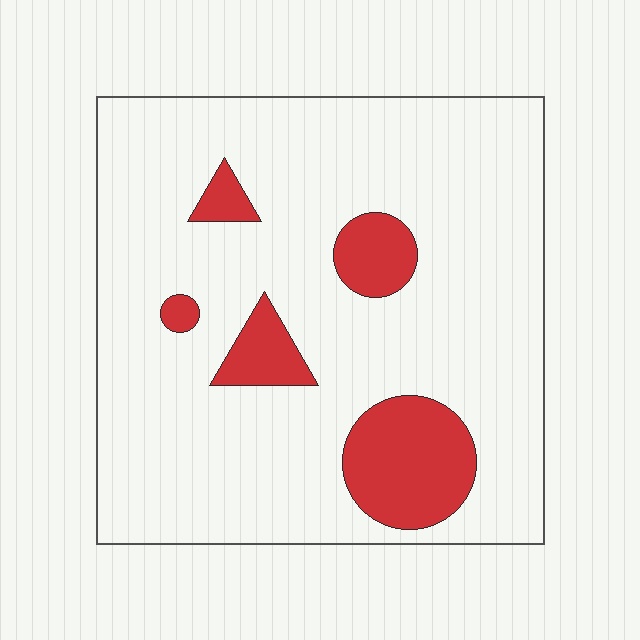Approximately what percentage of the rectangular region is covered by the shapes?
Approximately 15%.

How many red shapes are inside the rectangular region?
5.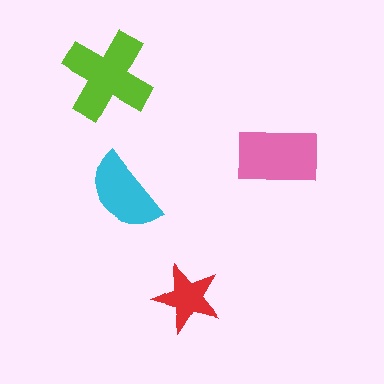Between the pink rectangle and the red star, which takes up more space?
The pink rectangle.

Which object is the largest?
The lime cross.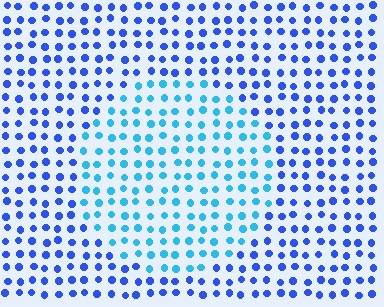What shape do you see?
I see a circle.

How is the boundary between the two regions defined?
The boundary is defined purely by a slight shift in hue (about 35 degrees). Spacing, size, and orientation are identical on both sides.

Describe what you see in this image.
The image is filled with small blue elements in a uniform arrangement. A circle-shaped region is visible where the elements are tinted to a slightly different hue, forming a subtle color boundary.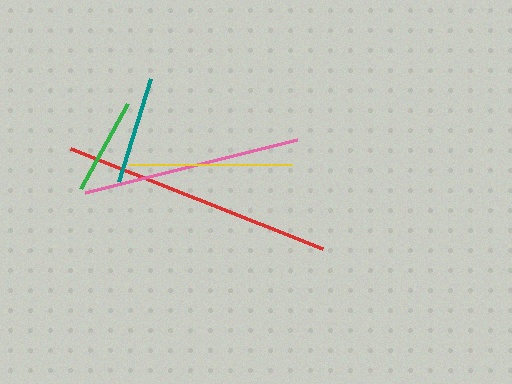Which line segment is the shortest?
The green line is the shortest at approximately 97 pixels.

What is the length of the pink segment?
The pink segment is approximately 219 pixels long.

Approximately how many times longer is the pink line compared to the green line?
The pink line is approximately 2.3 times the length of the green line.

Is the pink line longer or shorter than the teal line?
The pink line is longer than the teal line.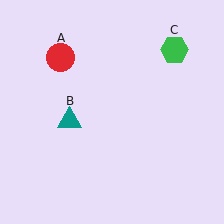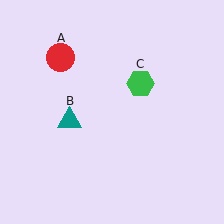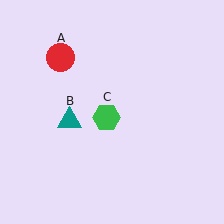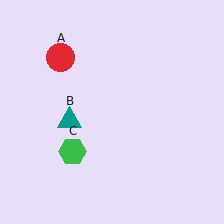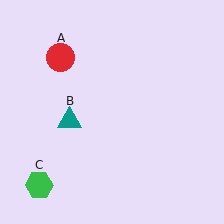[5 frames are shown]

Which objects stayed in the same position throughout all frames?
Red circle (object A) and teal triangle (object B) remained stationary.